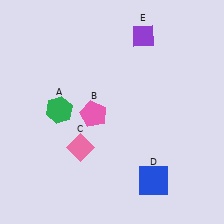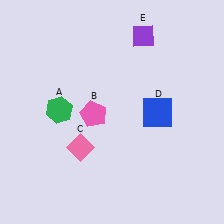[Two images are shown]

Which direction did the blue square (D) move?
The blue square (D) moved up.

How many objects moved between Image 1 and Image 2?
1 object moved between the two images.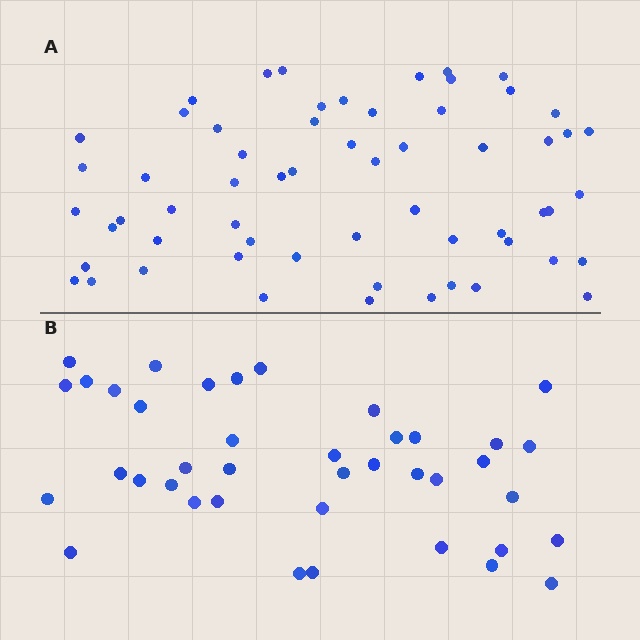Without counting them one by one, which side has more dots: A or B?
Region A (the top region) has more dots.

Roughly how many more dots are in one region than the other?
Region A has approximately 20 more dots than region B.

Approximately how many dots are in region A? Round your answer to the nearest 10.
About 60 dots.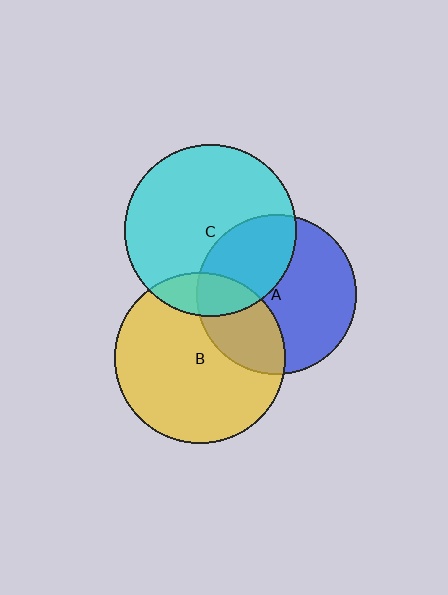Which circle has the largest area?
Circle C (cyan).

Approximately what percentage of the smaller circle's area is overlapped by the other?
Approximately 30%.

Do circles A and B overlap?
Yes.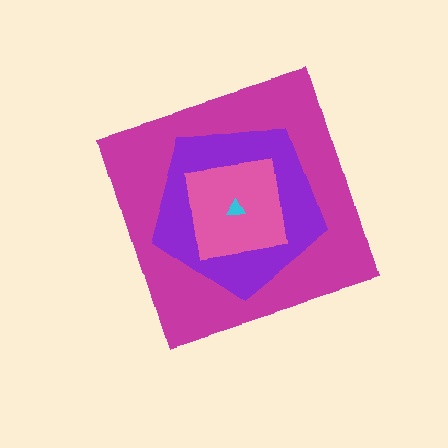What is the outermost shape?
The magenta diamond.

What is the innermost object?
The cyan triangle.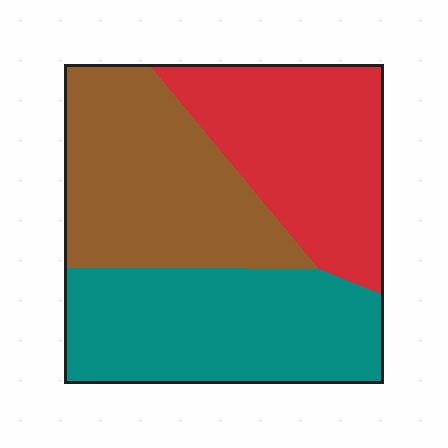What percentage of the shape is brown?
Brown covers roughly 35% of the shape.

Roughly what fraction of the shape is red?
Red covers 31% of the shape.